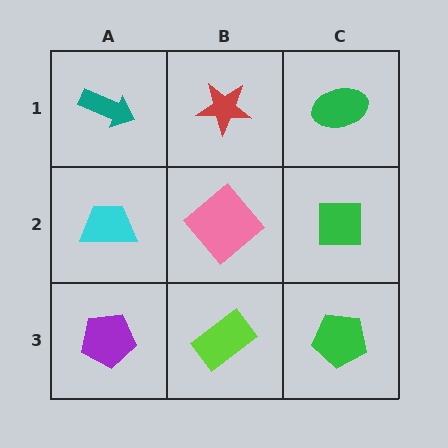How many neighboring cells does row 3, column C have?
2.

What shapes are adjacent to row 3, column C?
A green square (row 2, column C), a lime rectangle (row 3, column B).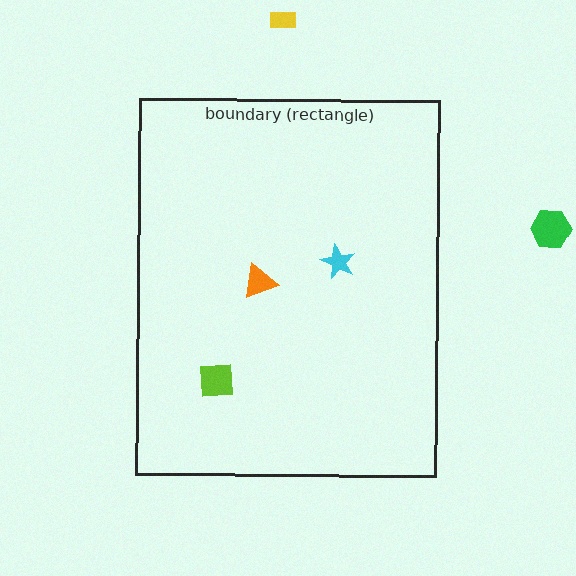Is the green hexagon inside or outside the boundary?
Outside.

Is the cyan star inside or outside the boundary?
Inside.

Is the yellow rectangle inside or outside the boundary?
Outside.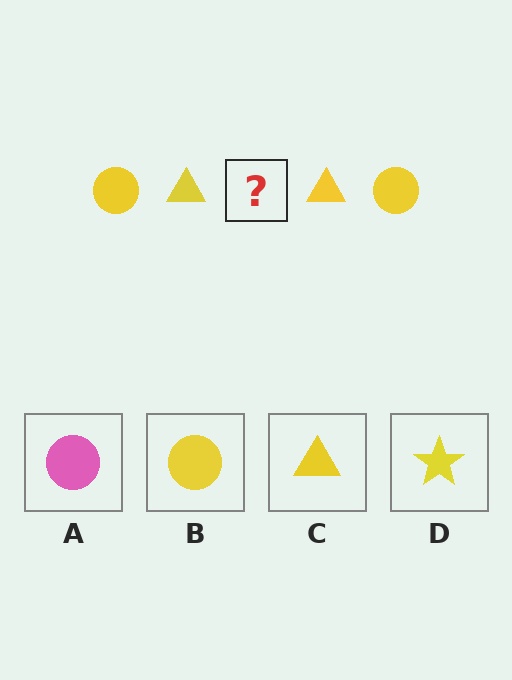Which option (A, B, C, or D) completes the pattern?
B.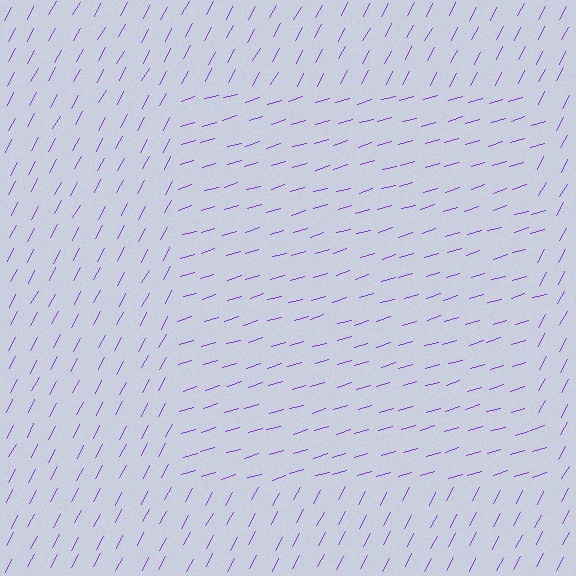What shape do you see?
I see a rectangle.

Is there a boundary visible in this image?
Yes, there is a texture boundary formed by a change in line orientation.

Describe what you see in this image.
The image is filled with small purple line segments. A rectangle region in the image has lines oriented differently from the surrounding lines, creating a visible texture boundary.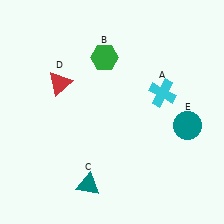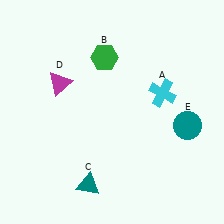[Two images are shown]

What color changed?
The triangle (D) changed from red in Image 1 to magenta in Image 2.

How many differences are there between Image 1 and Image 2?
There is 1 difference between the two images.